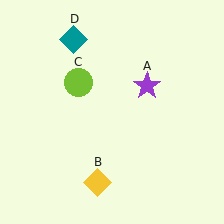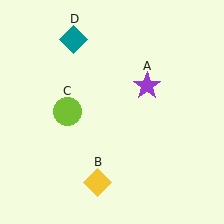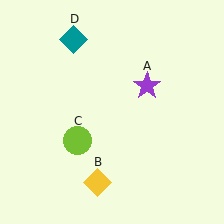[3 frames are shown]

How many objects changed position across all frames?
1 object changed position: lime circle (object C).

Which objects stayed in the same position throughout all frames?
Purple star (object A) and yellow diamond (object B) and teal diamond (object D) remained stationary.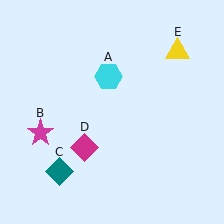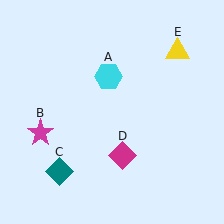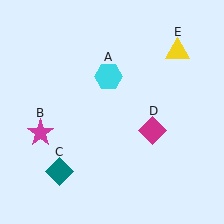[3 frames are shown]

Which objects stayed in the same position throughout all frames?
Cyan hexagon (object A) and magenta star (object B) and teal diamond (object C) and yellow triangle (object E) remained stationary.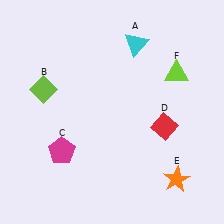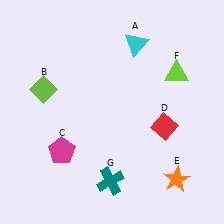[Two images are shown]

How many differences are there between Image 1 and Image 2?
There is 1 difference between the two images.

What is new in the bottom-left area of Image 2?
A teal cross (G) was added in the bottom-left area of Image 2.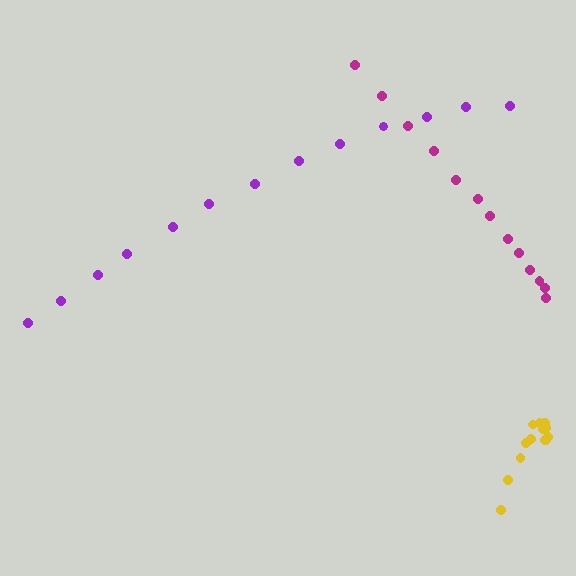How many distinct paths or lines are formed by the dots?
There are 3 distinct paths.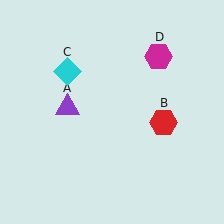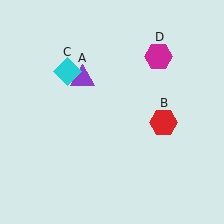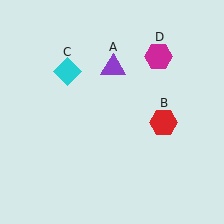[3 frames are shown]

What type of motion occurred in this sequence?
The purple triangle (object A) rotated clockwise around the center of the scene.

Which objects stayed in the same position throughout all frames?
Red hexagon (object B) and cyan diamond (object C) and magenta hexagon (object D) remained stationary.